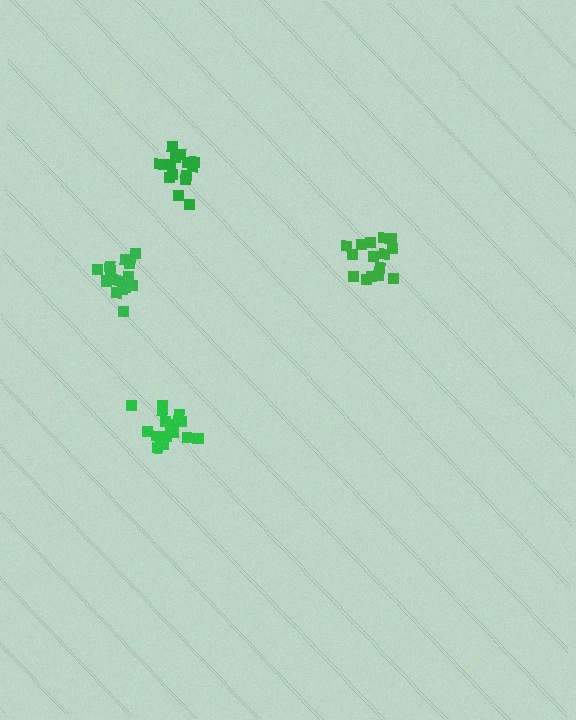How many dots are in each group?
Group 1: 15 dots, Group 2: 16 dots, Group 3: 17 dots, Group 4: 14 dots (62 total).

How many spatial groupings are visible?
There are 4 spatial groupings.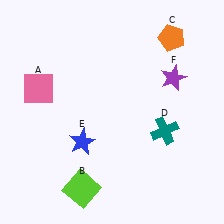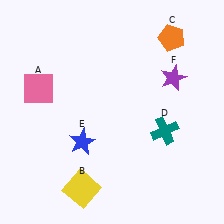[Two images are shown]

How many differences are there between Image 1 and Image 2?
There is 1 difference between the two images.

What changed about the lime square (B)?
In Image 1, B is lime. In Image 2, it changed to yellow.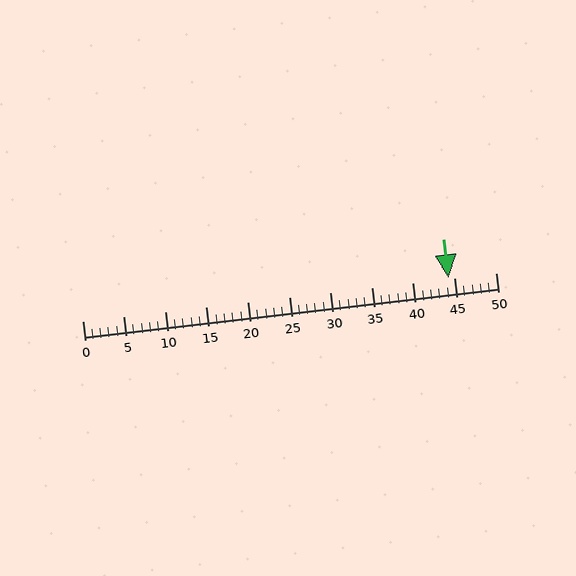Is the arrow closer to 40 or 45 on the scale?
The arrow is closer to 45.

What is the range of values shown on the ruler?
The ruler shows values from 0 to 50.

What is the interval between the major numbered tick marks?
The major tick marks are spaced 5 units apart.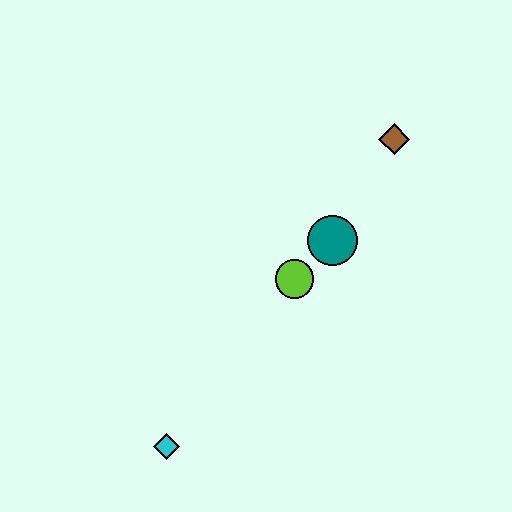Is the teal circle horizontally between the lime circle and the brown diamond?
Yes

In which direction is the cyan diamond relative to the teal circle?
The cyan diamond is below the teal circle.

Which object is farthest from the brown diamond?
The cyan diamond is farthest from the brown diamond.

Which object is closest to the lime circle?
The teal circle is closest to the lime circle.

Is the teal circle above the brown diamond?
No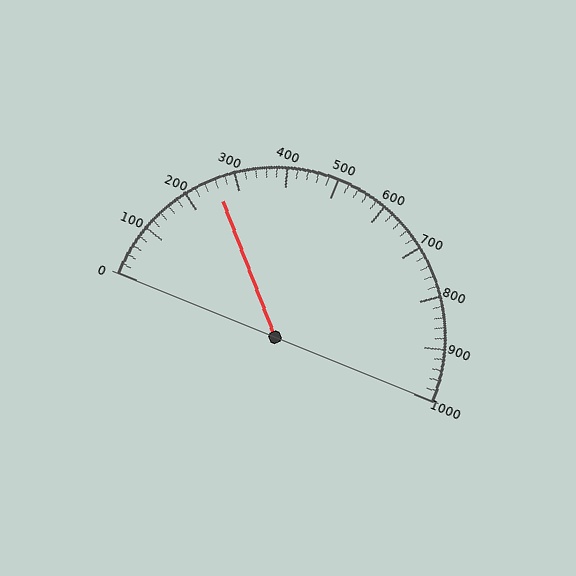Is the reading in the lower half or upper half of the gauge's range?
The reading is in the lower half of the range (0 to 1000).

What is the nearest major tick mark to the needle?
The nearest major tick mark is 300.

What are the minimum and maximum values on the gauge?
The gauge ranges from 0 to 1000.